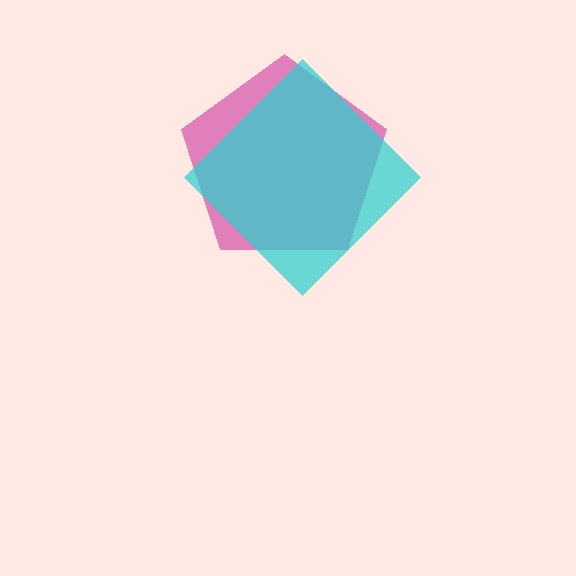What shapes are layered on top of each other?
The layered shapes are: a magenta pentagon, a cyan diamond.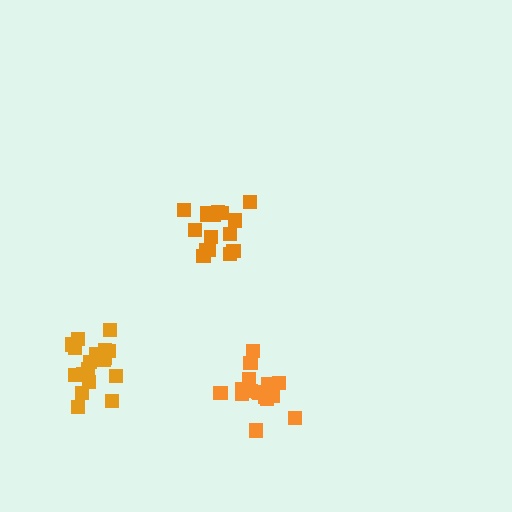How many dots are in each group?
Group 1: 18 dots, Group 2: 16 dots, Group 3: 16 dots (50 total).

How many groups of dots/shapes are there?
There are 3 groups.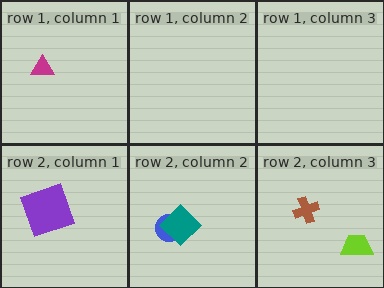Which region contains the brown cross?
The row 2, column 3 region.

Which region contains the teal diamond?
The row 2, column 2 region.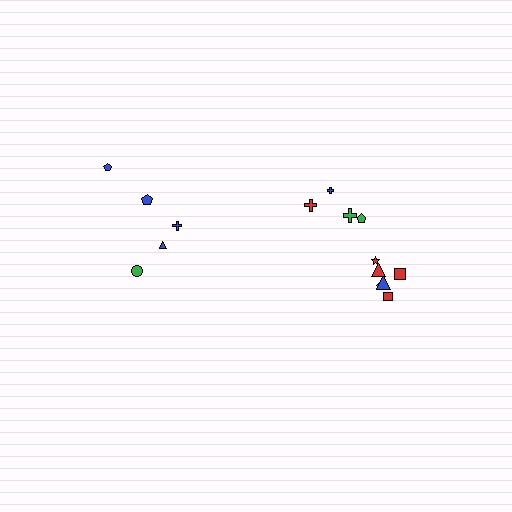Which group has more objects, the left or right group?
The right group.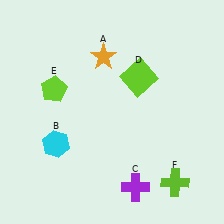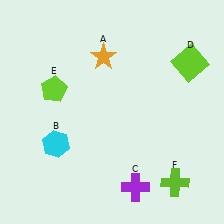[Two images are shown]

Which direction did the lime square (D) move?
The lime square (D) moved right.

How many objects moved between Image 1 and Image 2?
1 object moved between the two images.